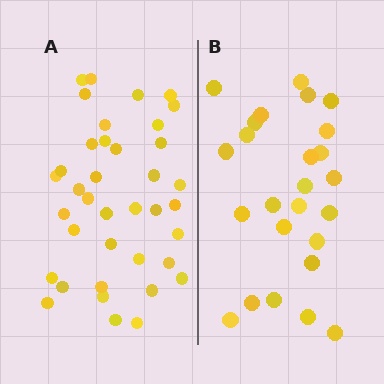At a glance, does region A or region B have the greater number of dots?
Region A (the left region) has more dots.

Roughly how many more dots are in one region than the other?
Region A has approximately 15 more dots than region B.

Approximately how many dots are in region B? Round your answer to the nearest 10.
About 20 dots. (The exact count is 25, which rounds to 20.)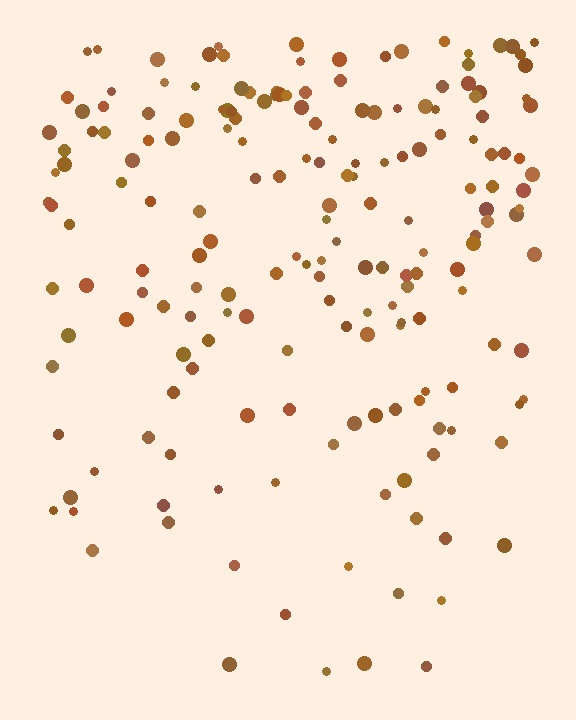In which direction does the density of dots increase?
From bottom to top, with the top side densest.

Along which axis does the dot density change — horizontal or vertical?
Vertical.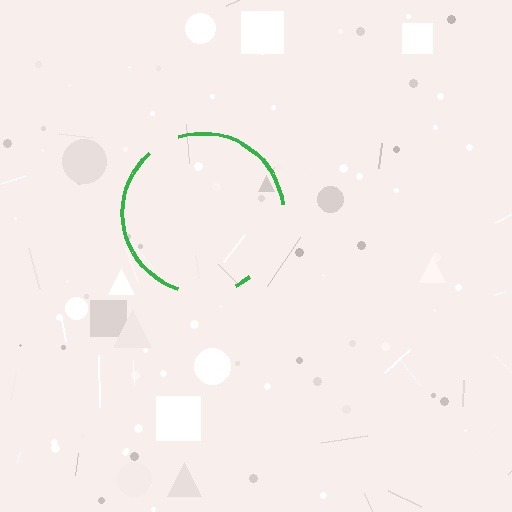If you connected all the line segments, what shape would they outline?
They would outline a circle.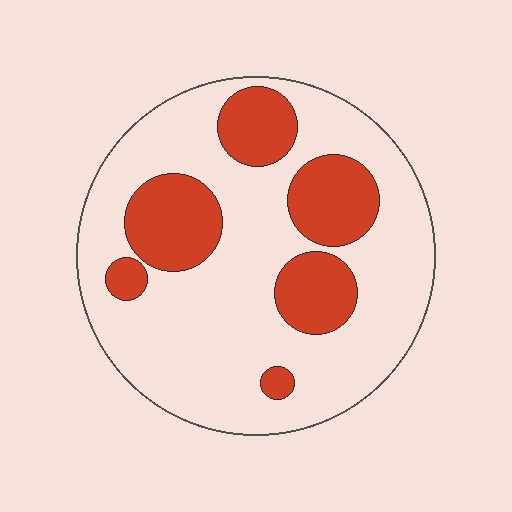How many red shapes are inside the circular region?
6.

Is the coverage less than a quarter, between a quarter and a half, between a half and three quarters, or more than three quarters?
Between a quarter and a half.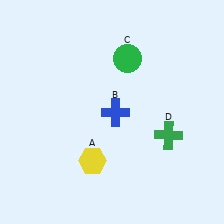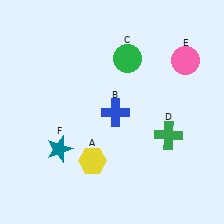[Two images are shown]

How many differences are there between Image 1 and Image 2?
There are 2 differences between the two images.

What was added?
A pink circle (E), a teal star (F) were added in Image 2.